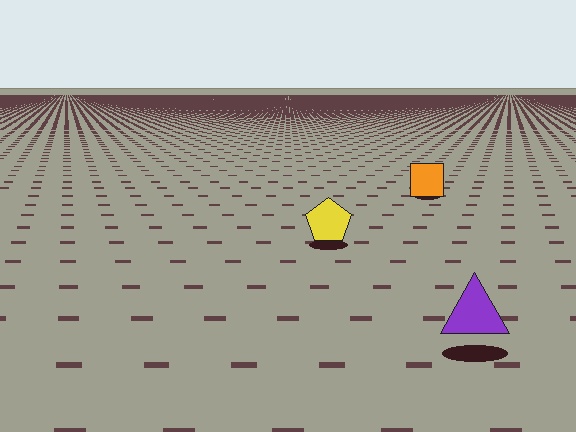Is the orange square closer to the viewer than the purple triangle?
No. The purple triangle is closer — you can tell from the texture gradient: the ground texture is coarser near it.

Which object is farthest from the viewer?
The orange square is farthest from the viewer. It appears smaller and the ground texture around it is denser.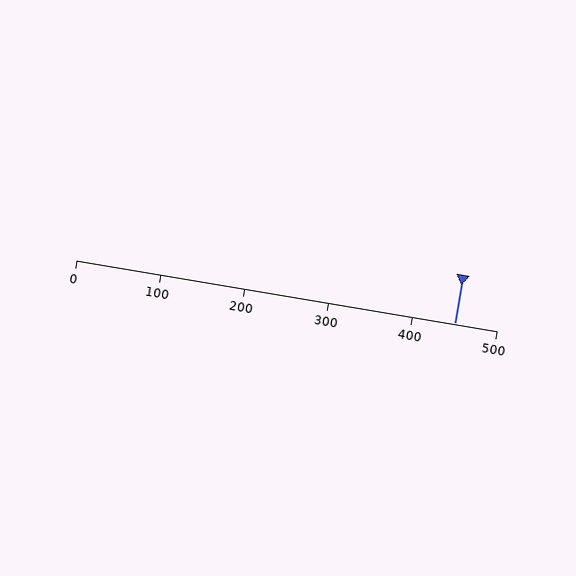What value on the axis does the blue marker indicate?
The marker indicates approximately 450.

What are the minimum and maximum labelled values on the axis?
The axis runs from 0 to 500.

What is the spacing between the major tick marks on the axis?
The major ticks are spaced 100 apart.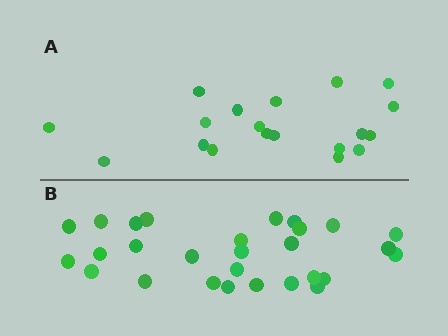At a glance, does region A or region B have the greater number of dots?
Region B (the bottom region) has more dots.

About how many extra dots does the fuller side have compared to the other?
Region B has roughly 8 or so more dots than region A.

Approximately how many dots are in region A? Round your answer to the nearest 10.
About 20 dots. (The exact count is 19, which rounds to 20.)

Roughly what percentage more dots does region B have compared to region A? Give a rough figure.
About 45% more.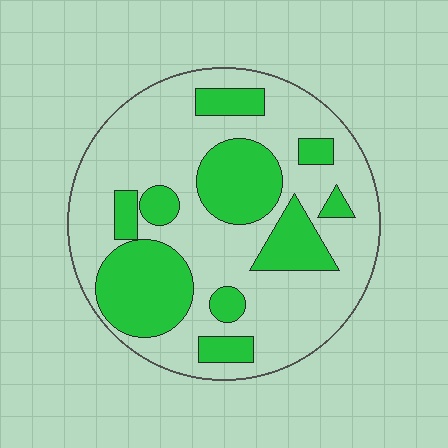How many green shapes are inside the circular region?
10.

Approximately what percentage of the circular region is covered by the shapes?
Approximately 35%.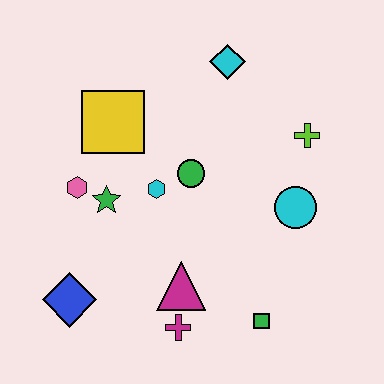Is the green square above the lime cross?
No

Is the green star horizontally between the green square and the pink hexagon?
Yes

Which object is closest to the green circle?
The cyan hexagon is closest to the green circle.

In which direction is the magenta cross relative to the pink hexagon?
The magenta cross is below the pink hexagon.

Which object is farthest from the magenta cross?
The cyan diamond is farthest from the magenta cross.